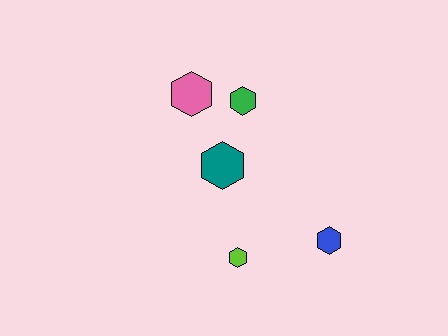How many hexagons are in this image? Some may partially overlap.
There are 5 hexagons.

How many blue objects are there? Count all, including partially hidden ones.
There is 1 blue object.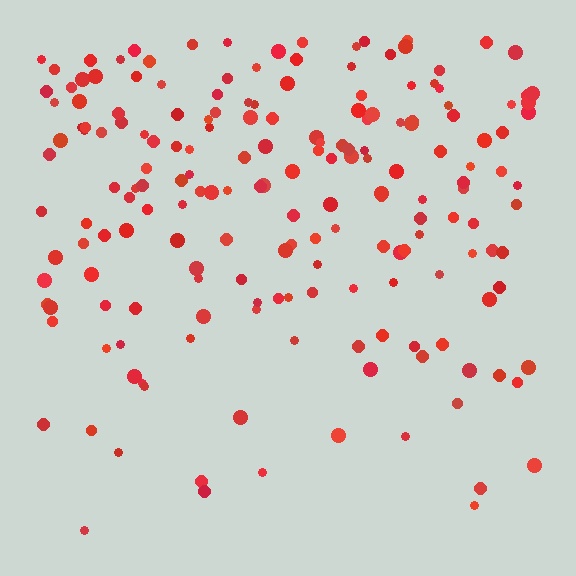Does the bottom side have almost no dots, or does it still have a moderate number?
Still a moderate number, just noticeably fewer than the top.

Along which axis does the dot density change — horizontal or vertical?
Vertical.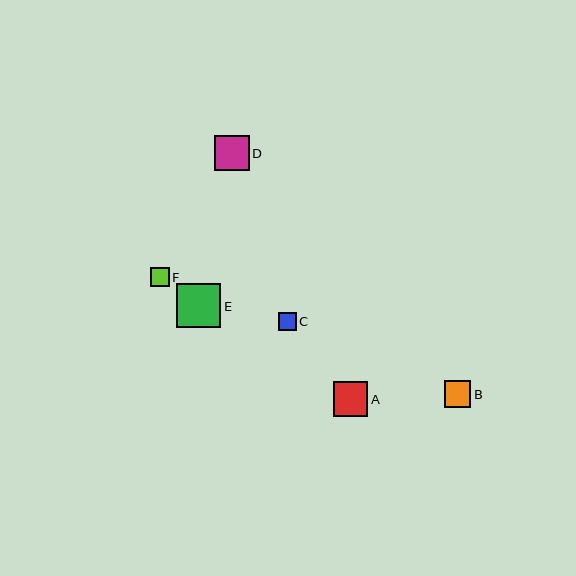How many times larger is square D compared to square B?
Square D is approximately 1.3 times the size of square B.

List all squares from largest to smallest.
From largest to smallest: E, D, A, B, F, C.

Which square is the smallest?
Square C is the smallest with a size of approximately 17 pixels.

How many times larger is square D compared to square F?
Square D is approximately 1.9 times the size of square F.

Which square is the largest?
Square E is the largest with a size of approximately 44 pixels.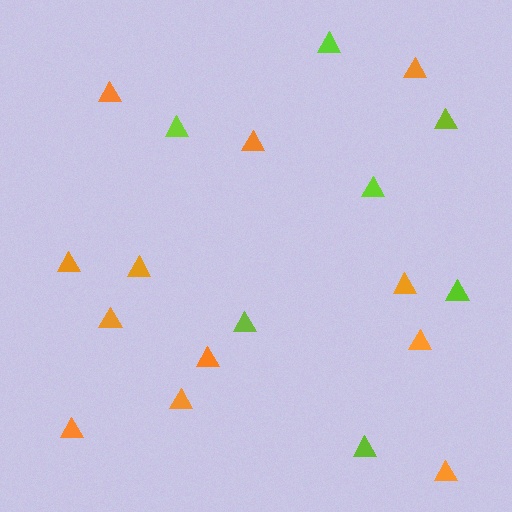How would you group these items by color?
There are 2 groups: one group of orange triangles (12) and one group of lime triangles (7).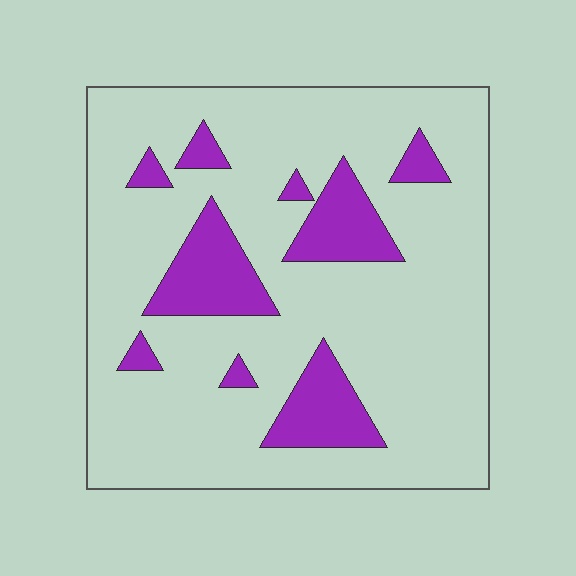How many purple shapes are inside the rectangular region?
9.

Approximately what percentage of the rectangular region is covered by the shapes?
Approximately 20%.